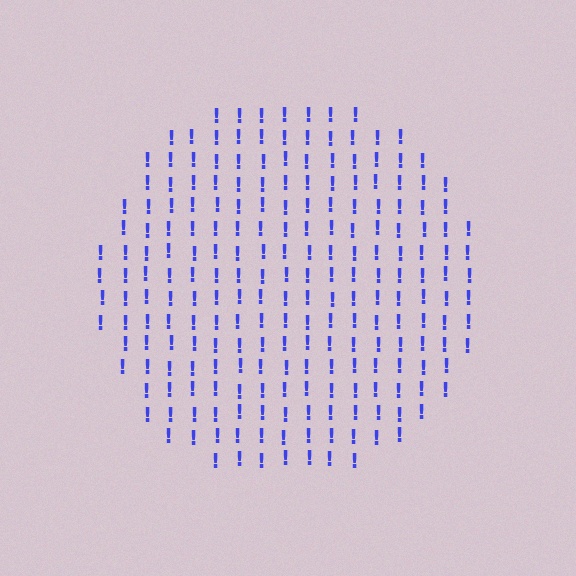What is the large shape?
The large shape is a circle.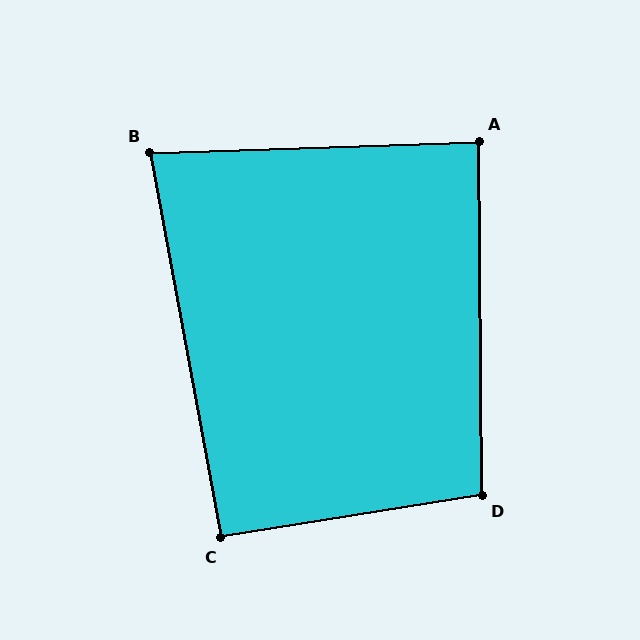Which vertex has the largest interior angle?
D, at approximately 99 degrees.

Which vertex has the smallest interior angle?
B, at approximately 81 degrees.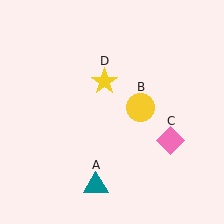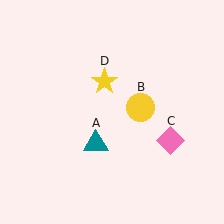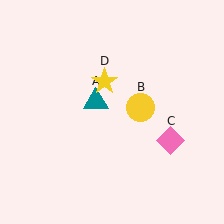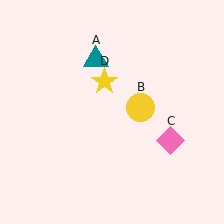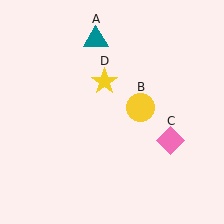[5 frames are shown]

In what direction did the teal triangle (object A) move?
The teal triangle (object A) moved up.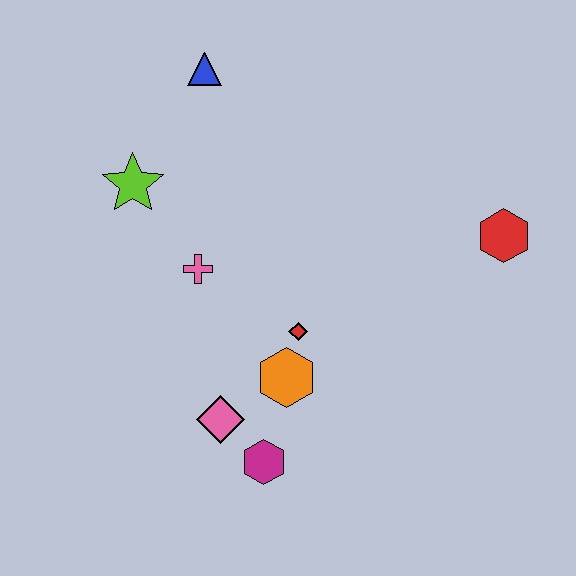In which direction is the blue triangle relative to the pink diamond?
The blue triangle is above the pink diamond.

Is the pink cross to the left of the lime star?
No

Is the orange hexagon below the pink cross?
Yes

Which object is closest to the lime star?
The pink cross is closest to the lime star.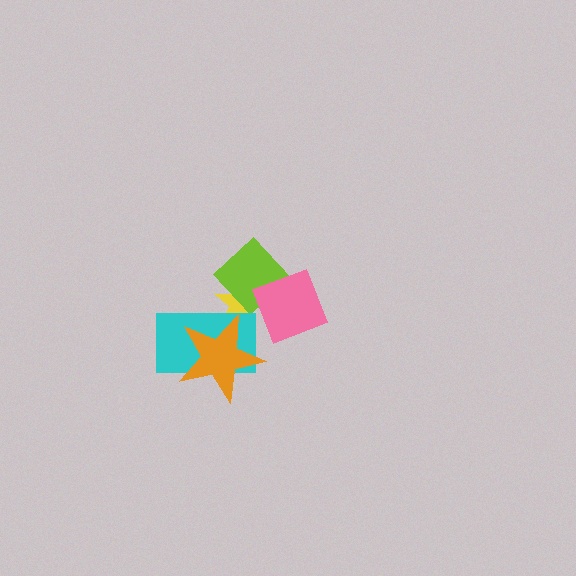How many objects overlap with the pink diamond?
2 objects overlap with the pink diamond.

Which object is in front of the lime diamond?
The pink diamond is in front of the lime diamond.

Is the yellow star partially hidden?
Yes, it is partially covered by another shape.